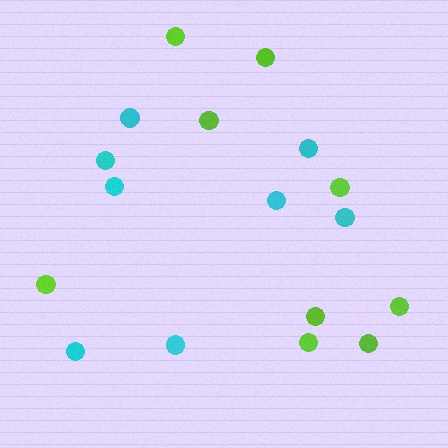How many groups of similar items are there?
There are 2 groups: one group of cyan circles (8) and one group of lime circles (9).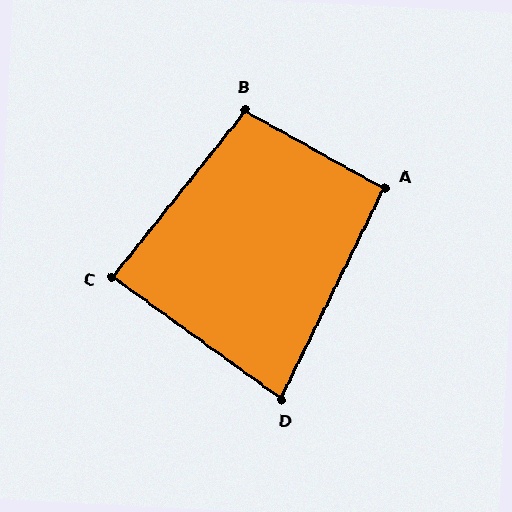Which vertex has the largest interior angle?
B, at approximately 100 degrees.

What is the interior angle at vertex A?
Approximately 93 degrees (approximately right).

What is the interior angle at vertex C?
Approximately 87 degrees (approximately right).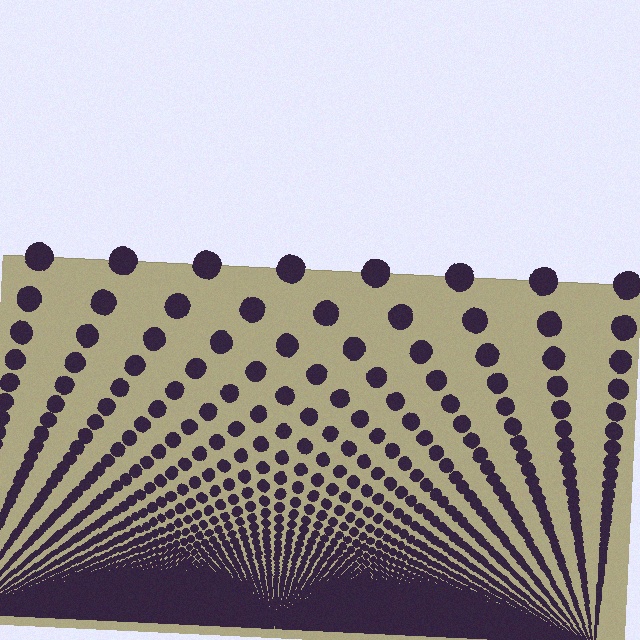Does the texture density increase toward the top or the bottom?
Density increases toward the bottom.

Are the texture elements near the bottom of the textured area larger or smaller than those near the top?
Smaller. The gradient is inverted — elements near the bottom are smaller and denser.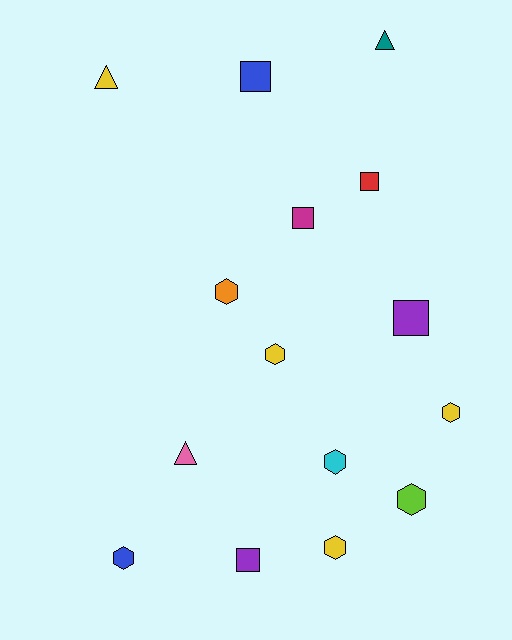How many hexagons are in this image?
There are 7 hexagons.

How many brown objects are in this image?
There are no brown objects.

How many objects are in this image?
There are 15 objects.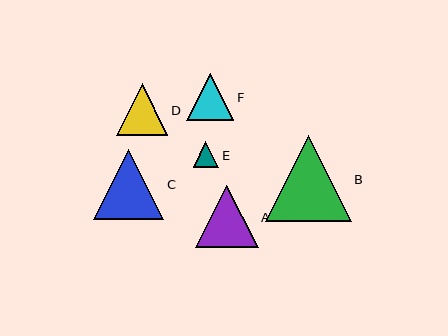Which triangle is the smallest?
Triangle E is the smallest with a size of approximately 26 pixels.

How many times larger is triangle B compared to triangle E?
Triangle B is approximately 3.4 times the size of triangle E.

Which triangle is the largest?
Triangle B is the largest with a size of approximately 86 pixels.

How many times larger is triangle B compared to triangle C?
Triangle B is approximately 1.2 times the size of triangle C.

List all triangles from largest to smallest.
From largest to smallest: B, C, A, D, F, E.